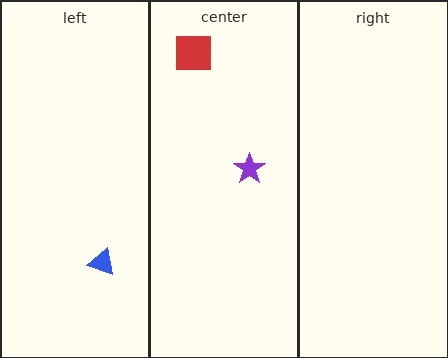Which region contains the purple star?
The center region.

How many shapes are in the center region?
2.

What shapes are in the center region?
The red square, the purple star.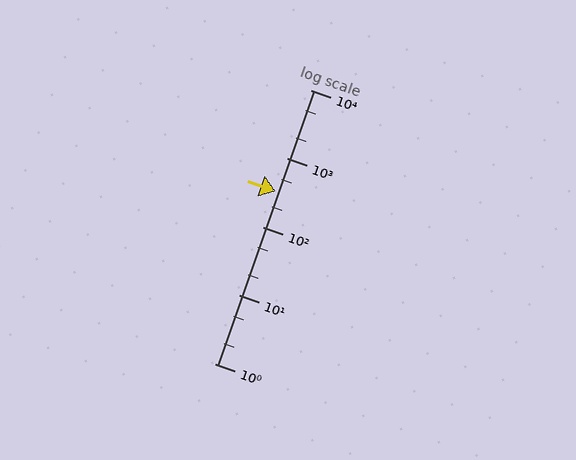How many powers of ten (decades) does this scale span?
The scale spans 4 decades, from 1 to 10000.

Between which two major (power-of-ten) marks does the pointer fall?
The pointer is between 100 and 1000.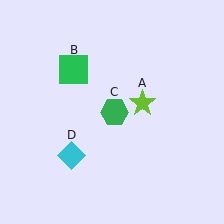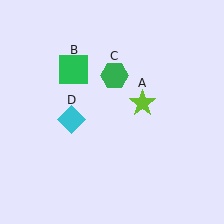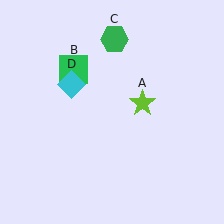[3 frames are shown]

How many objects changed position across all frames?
2 objects changed position: green hexagon (object C), cyan diamond (object D).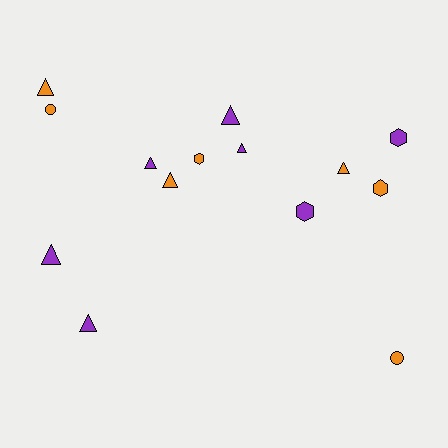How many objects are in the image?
There are 14 objects.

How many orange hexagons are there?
There are 2 orange hexagons.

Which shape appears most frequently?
Triangle, with 8 objects.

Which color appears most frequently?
Purple, with 7 objects.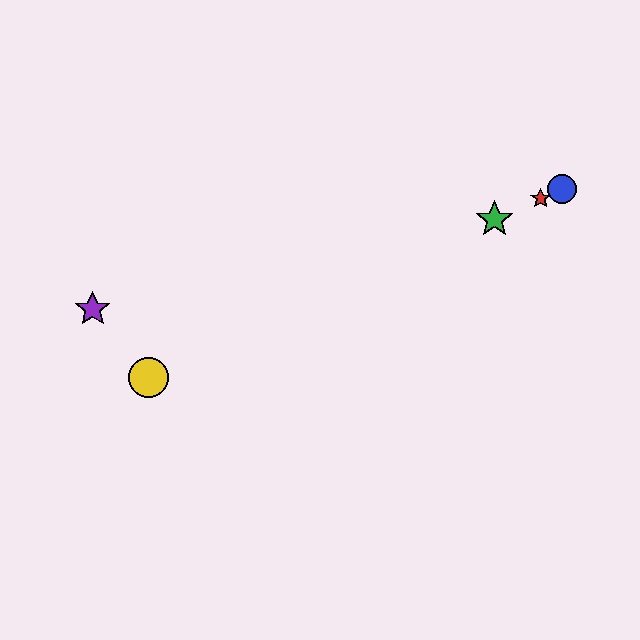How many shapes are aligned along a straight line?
4 shapes (the red star, the blue circle, the green star, the yellow circle) are aligned along a straight line.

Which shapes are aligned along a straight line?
The red star, the blue circle, the green star, the yellow circle are aligned along a straight line.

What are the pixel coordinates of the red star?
The red star is at (541, 199).